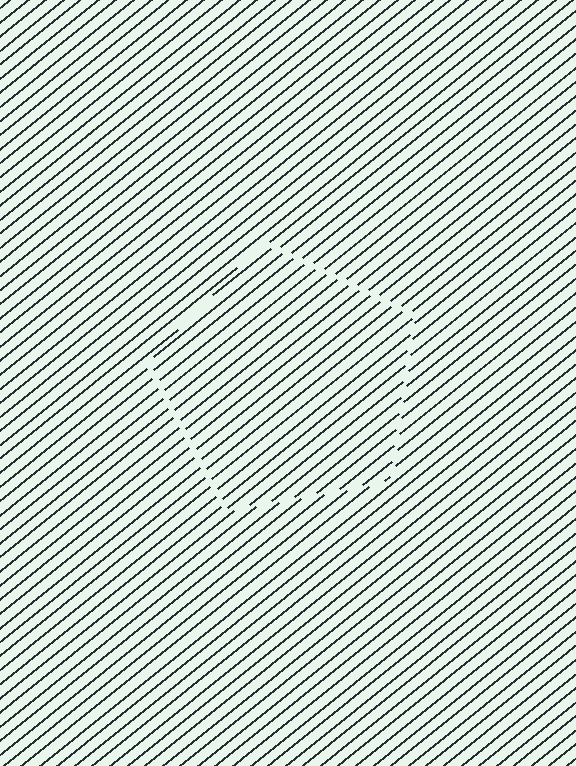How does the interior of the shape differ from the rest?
The interior of the shape contains the same grating, shifted by half a period — the contour is defined by the phase discontinuity where line-ends from the inner and outer gratings abut.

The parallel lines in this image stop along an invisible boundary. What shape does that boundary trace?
An illusory pentagon. The interior of the shape contains the same grating, shifted by half a period — the contour is defined by the phase discontinuity where line-ends from the inner and outer gratings abut.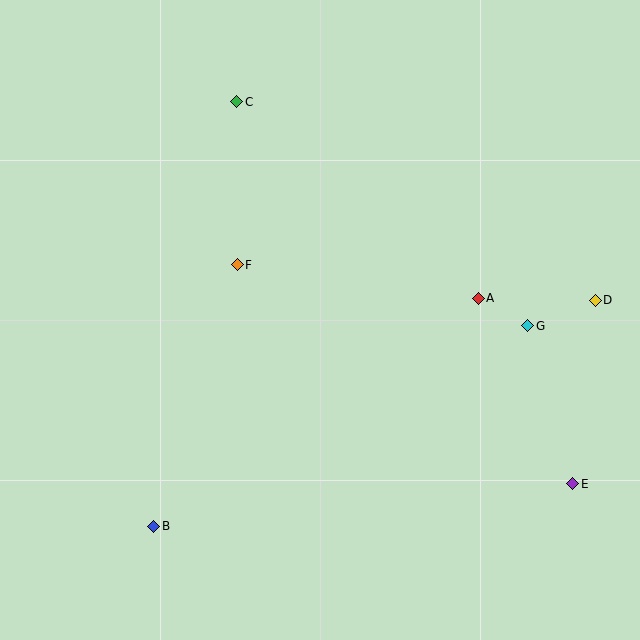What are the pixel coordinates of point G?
Point G is at (528, 326).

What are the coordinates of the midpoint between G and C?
The midpoint between G and C is at (382, 214).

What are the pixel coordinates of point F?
Point F is at (237, 265).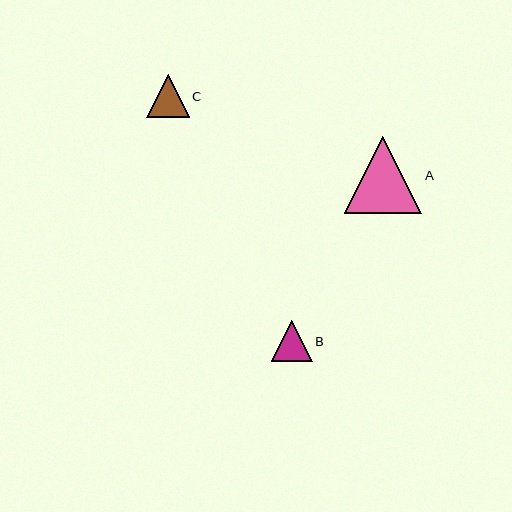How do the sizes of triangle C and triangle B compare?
Triangle C and triangle B are approximately the same size.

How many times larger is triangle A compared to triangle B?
Triangle A is approximately 1.9 times the size of triangle B.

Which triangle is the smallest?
Triangle B is the smallest with a size of approximately 41 pixels.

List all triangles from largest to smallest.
From largest to smallest: A, C, B.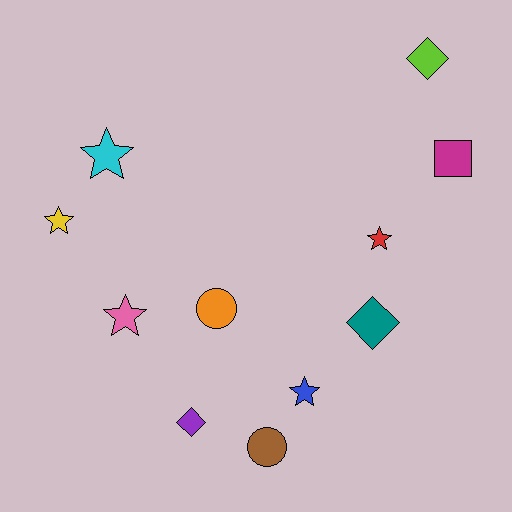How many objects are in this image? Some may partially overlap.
There are 11 objects.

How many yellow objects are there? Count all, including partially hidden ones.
There is 1 yellow object.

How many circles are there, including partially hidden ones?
There are 2 circles.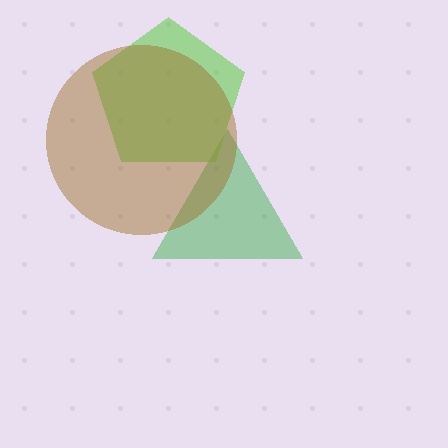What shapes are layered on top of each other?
The layered shapes are: a green triangle, a lime pentagon, a brown circle.